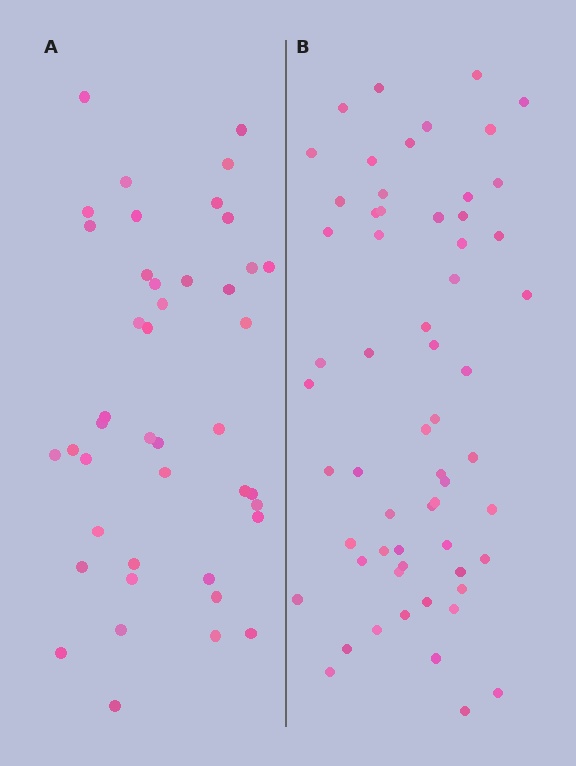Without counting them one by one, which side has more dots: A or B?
Region B (the right region) has more dots.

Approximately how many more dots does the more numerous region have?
Region B has approximately 15 more dots than region A.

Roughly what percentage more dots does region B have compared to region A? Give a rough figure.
About 40% more.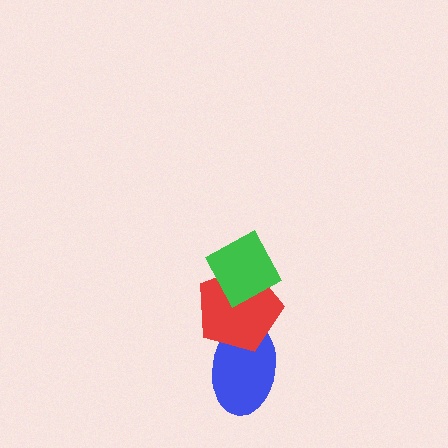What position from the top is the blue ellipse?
The blue ellipse is 3rd from the top.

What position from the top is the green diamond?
The green diamond is 1st from the top.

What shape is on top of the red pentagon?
The green diamond is on top of the red pentagon.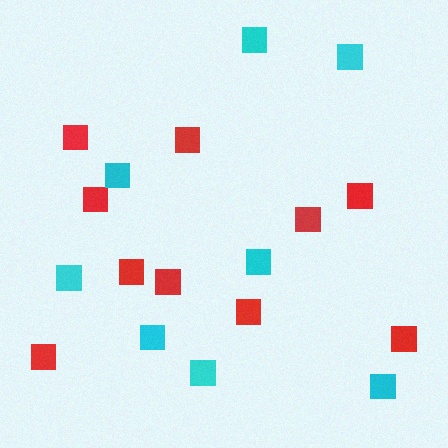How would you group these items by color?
There are 2 groups: one group of red squares (10) and one group of cyan squares (8).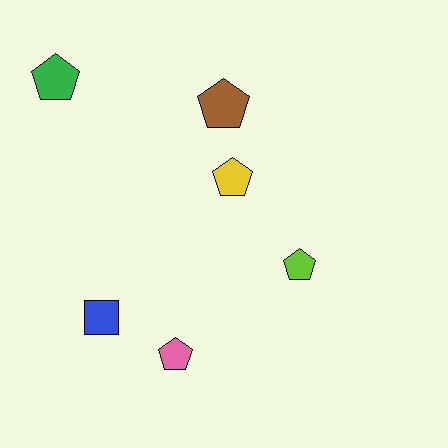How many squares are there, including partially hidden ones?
There is 1 square.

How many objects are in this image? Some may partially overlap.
There are 6 objects.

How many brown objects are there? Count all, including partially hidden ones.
There is 1 brown object.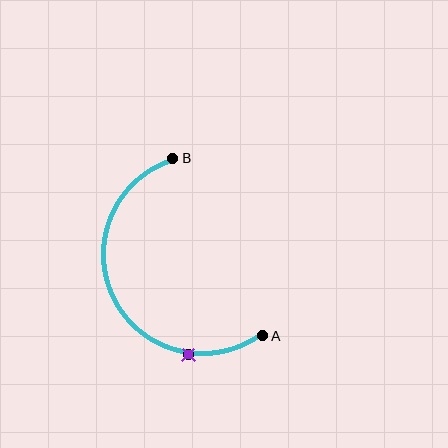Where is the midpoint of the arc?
The arc midpoint is the point on the curve farthest from the straight line joining A and B. It sits to the left of that line.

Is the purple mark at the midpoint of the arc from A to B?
No. The purple mark lies on the arc but is closer to endpoint A. The arc midpoint would be at the point on the curve equidistant along the arc from both A and B.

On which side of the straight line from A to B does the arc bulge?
The arc bulges to the left of the straight line connecting A and B.